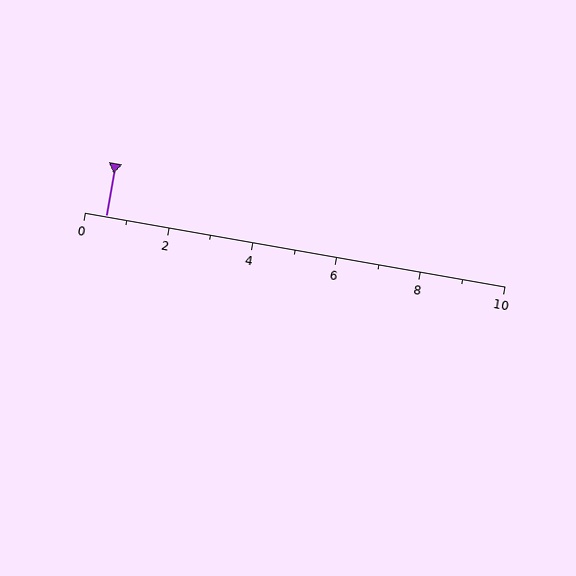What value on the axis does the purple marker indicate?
The marker indicates approximately 0.5.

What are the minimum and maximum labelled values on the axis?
The axis runs from 0 to 10.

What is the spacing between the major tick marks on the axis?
The major ticks are spaced 2 apart.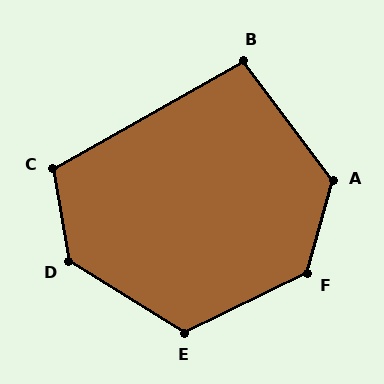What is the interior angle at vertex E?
Approximately 122 degrees (obtuse).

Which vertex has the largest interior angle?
D, at approximately 132 degrees.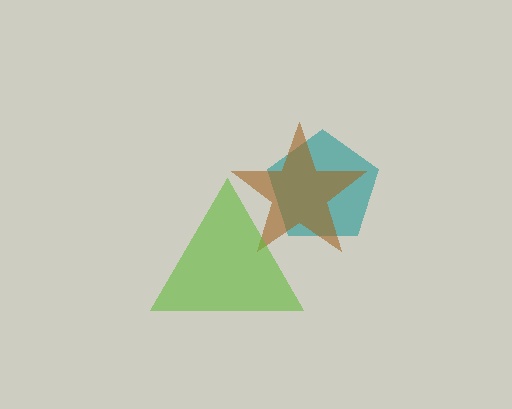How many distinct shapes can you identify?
There are 3 distinct shapes: a teal pentagon, a brown star, a lime triangle.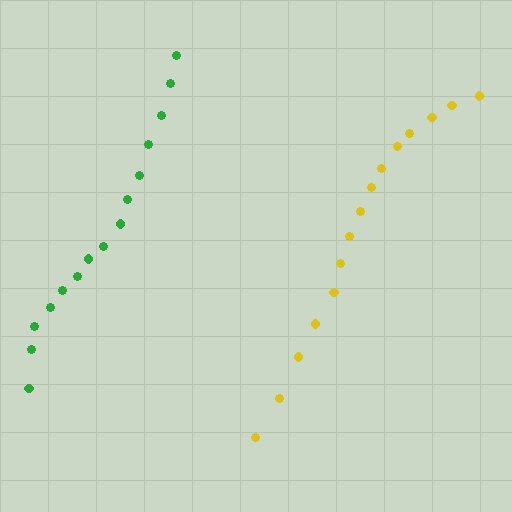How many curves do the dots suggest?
There are 2 distinct paths.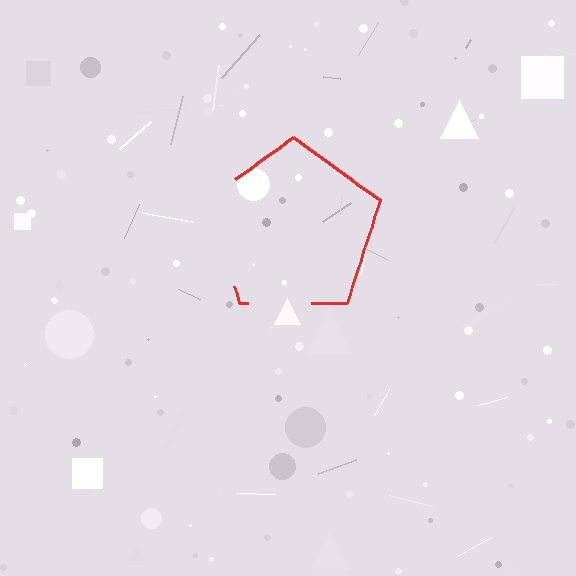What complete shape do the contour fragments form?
The contour fragments form a pentagon.